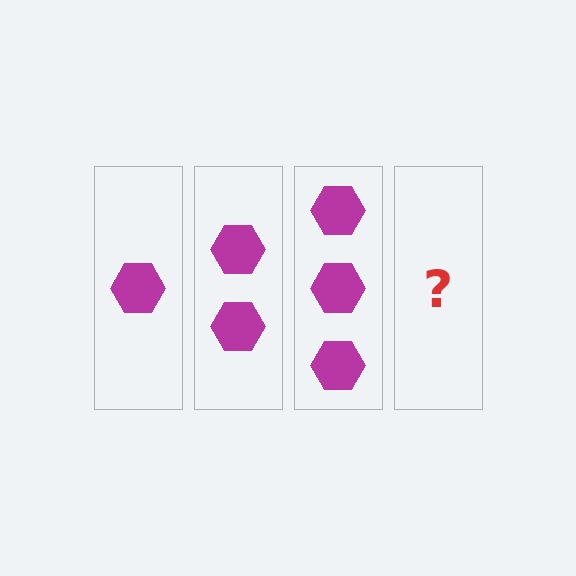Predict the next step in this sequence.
The next step is 4 hexagons.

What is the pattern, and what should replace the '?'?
The pattern is that each step adds one more hexagon. The '?' should be 4 hexagons.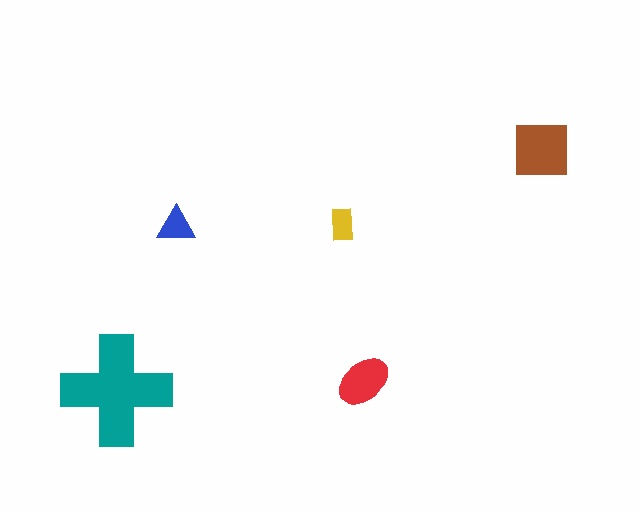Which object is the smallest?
The yellow rectangle.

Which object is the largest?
The teal cross.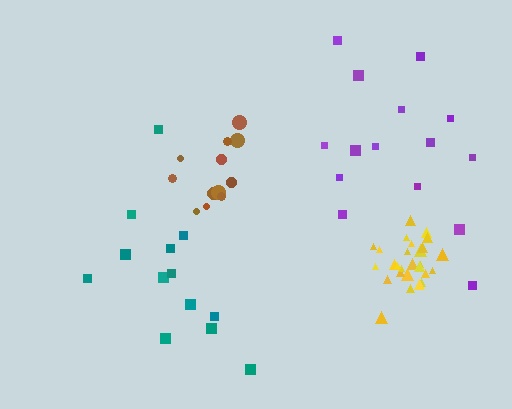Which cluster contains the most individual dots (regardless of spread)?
Yellow (28).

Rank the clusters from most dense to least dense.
yellow, brown, purple, teal.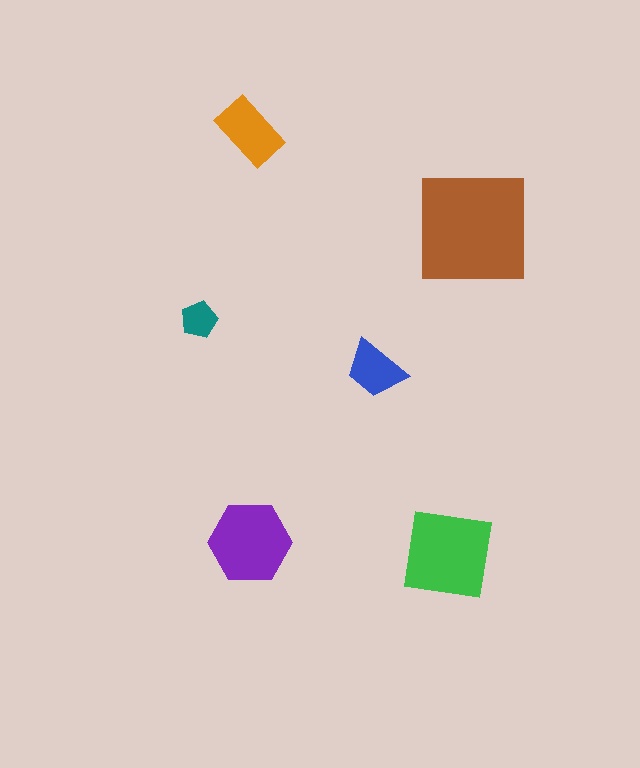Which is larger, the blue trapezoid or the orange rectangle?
The orange rectangle.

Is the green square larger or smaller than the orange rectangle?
Larger.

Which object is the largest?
The brown square.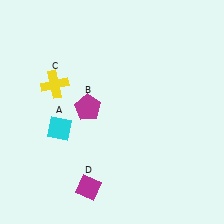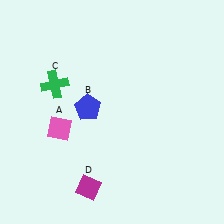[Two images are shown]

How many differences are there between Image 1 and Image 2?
There are 3 differences between the two images.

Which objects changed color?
A changed from cyan to pink. B changed from magenta to blue. C changed from yellow to green.